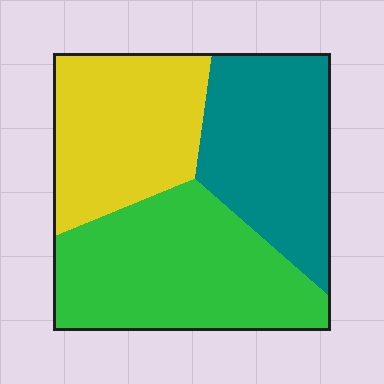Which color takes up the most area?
Green, at roughly 40%.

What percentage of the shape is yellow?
Yellow takes up between a sixth and a third of the shape.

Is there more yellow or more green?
Green.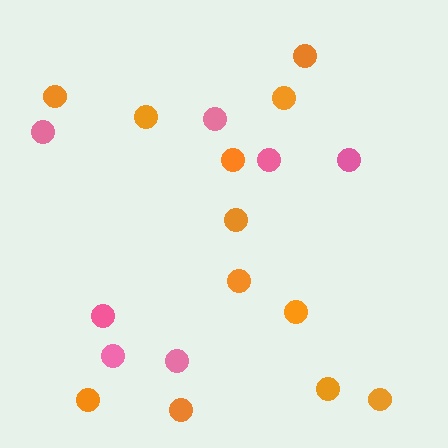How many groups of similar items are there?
There are 2 groups: one group of pink circles (7) and one group of orange circles (12).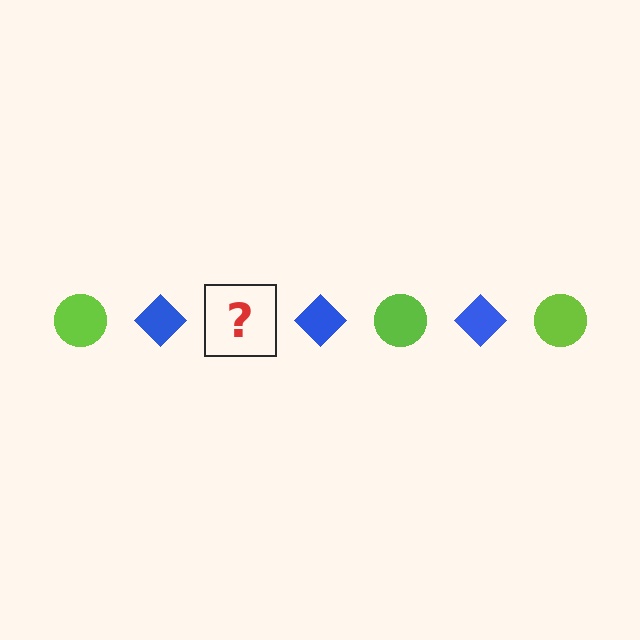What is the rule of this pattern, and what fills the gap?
The rule is that the pattern alternates between lime circle and blue diamond. The gap should be filled with a lime circle.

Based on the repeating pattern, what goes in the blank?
The blank should be a lime circle.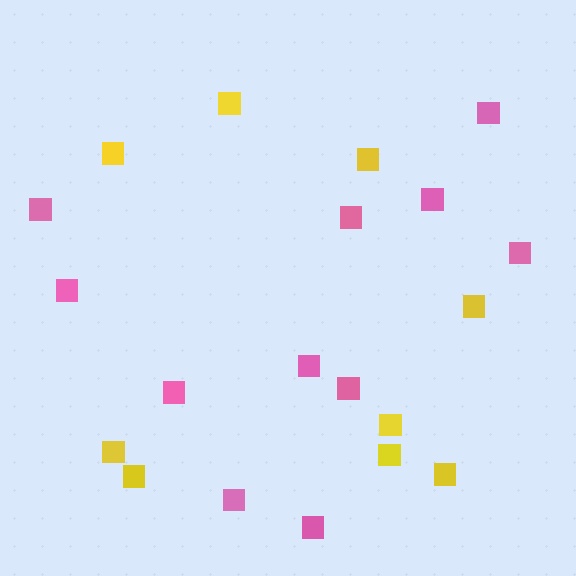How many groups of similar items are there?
There are 2 groups: one group of pink squares (11) and one group of yellow squares (9).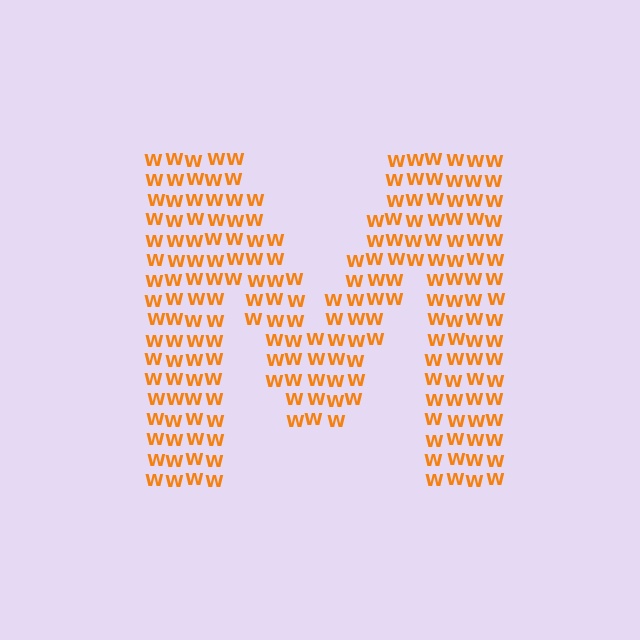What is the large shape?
The large shape is the letter M.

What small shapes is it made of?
It is made of small letter W's.